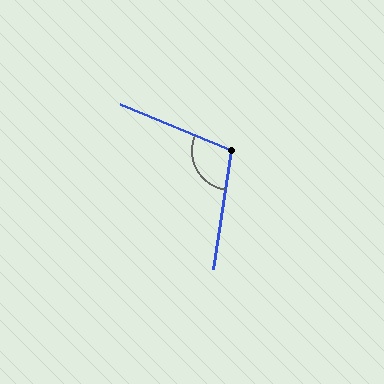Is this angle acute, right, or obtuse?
It is obtuse.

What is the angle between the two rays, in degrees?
Approximately 104 degrees.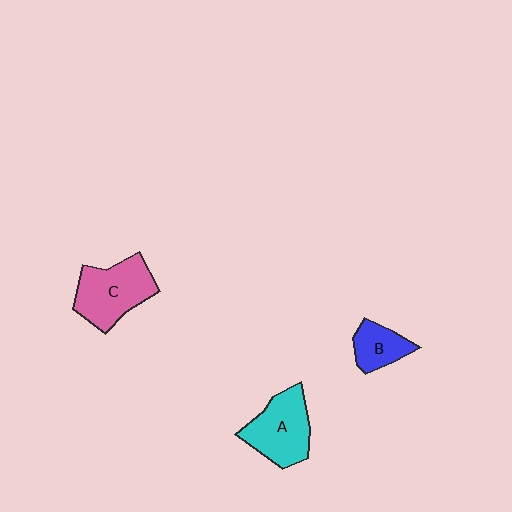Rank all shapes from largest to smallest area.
From largest to smallest: C (pink), A (cyan), B (blue).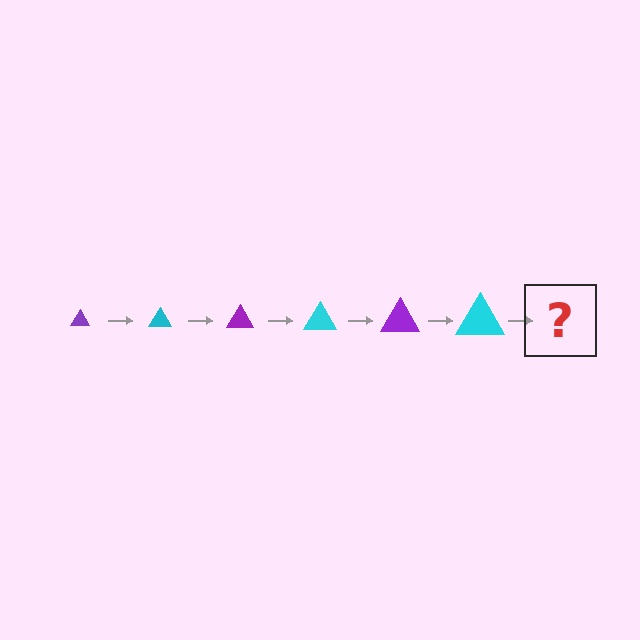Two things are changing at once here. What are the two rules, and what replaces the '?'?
The two rules are that the triangle grows larger each step and the color cycles through purple and cyan. The '?' should be a purple triangle, larger than the previous one.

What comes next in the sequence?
The next element should be a purple triangle, larger than the previous one.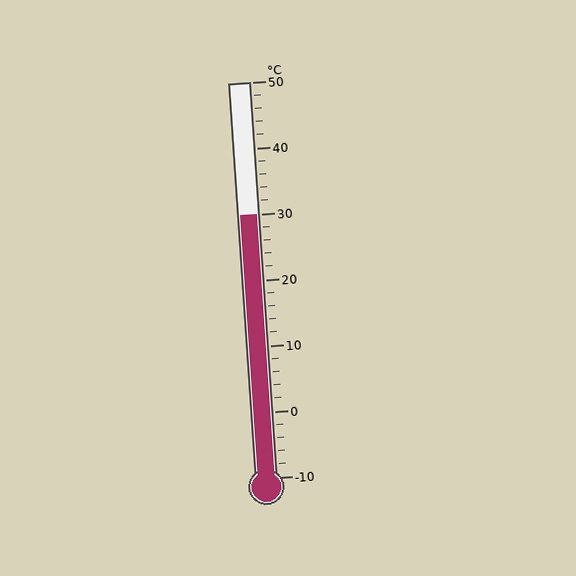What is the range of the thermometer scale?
The thermometer scale ranges from -10°C to 50°C.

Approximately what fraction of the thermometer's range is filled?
The thermometer is filled to approximately 65% of its range.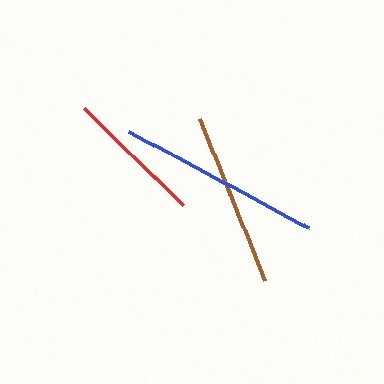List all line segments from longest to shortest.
From longest to shortest: blue, brown, red.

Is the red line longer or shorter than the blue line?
The blue line is longer than the red line.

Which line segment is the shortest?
The red line is the shortest at approximately 139 pixels.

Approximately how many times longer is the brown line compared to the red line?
The brown line is approximately 1.3 times the length of the red line.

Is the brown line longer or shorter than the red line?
The brown line is longer than the red line.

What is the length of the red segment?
The red segment is approximately 139 pixels long.